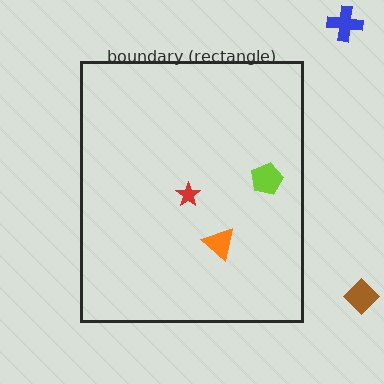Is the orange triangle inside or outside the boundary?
Inside.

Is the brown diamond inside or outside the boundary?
Outside.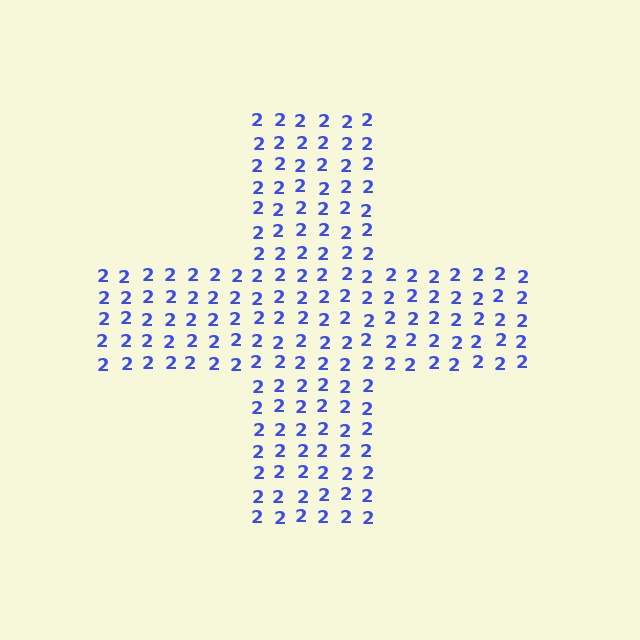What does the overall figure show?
The overall figure shows a cross.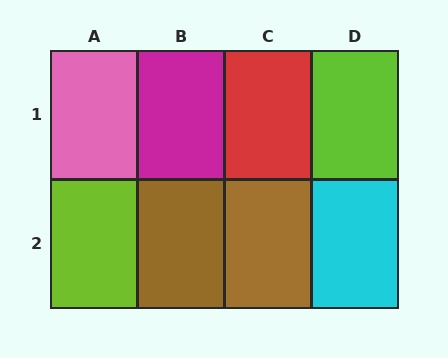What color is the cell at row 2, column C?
Brown.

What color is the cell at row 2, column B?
Brown.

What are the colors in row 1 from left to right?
Pink, magenta, red, lime.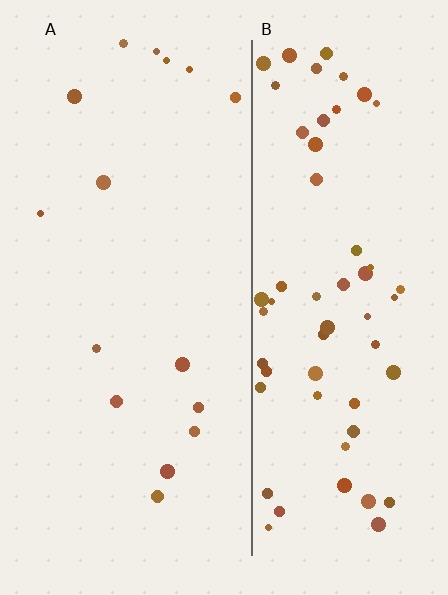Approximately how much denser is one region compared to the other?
Approximately 4.0× — region B over region A.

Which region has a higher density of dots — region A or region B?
B (the right).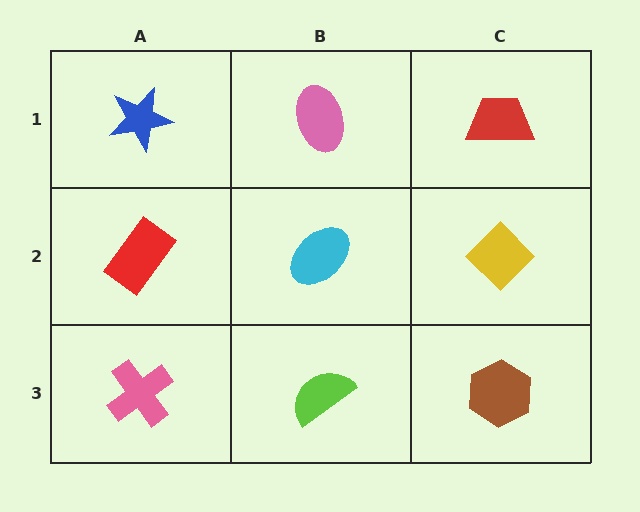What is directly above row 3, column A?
A red rectangle.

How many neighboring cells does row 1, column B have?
3.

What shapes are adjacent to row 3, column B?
A cyan ellipse (row 2, column B), a pink cross (row 3, column A), a brown hexagon (row 3, column C).